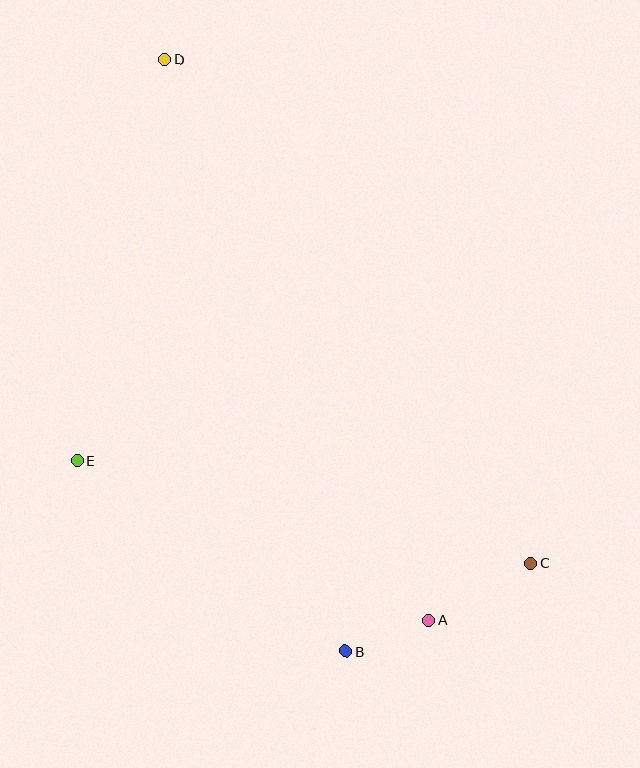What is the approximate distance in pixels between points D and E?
The distance between D and E is approximately 411 pixels.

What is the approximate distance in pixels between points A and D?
The distance between A and D is approximately 620 pixels.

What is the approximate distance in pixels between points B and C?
The distance between B and C is approximately 204 pixels.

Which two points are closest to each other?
Points A and B are closest to each other.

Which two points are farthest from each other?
Points C and D are farthest from each other.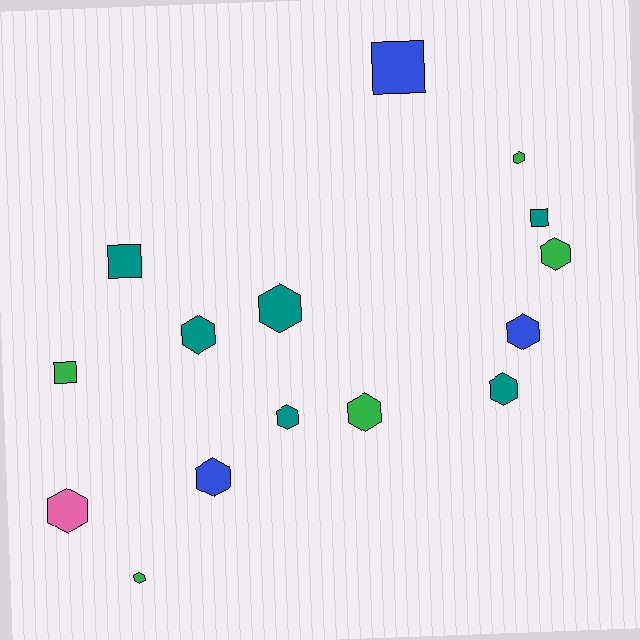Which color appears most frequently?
Teal, with 6 objects.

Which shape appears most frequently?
Hexagon, with 11 objects.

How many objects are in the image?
There are 15 objects.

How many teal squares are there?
There are 2 teal squares.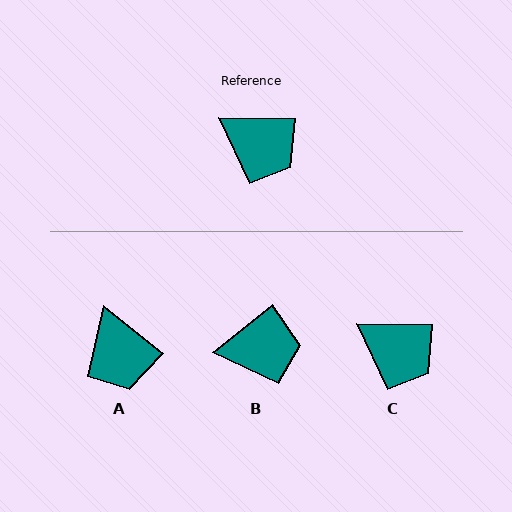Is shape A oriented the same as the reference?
No, it is off by about 38 degrees.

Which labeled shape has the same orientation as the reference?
C.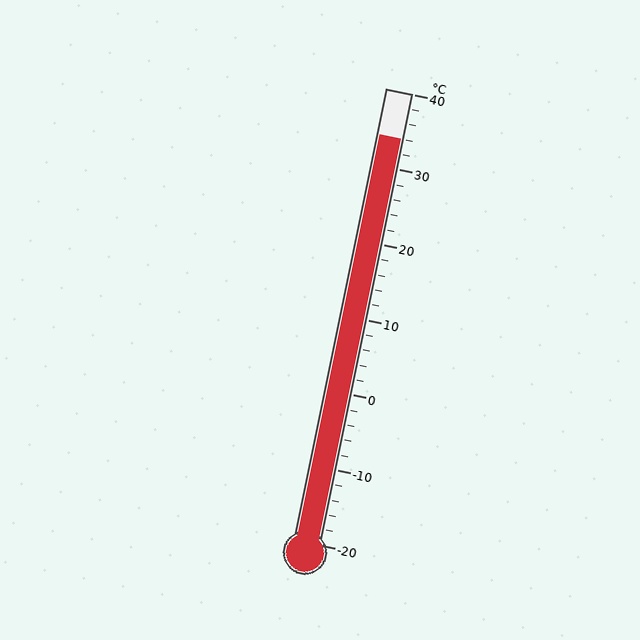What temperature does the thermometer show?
The thermometer shows approximately 34°C.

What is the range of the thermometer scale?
The thermometer scale ranges from -20°C to 40°C.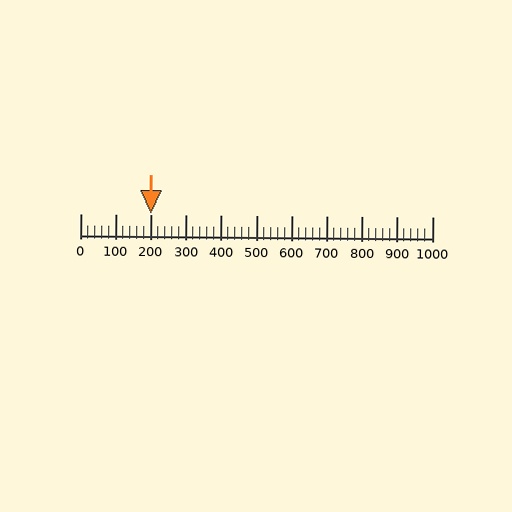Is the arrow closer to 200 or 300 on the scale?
The arrow is closer to 200.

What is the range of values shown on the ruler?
The ruler shows values from 0 to 1000.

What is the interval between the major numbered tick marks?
The major tick marks are spaced 100 units apart.